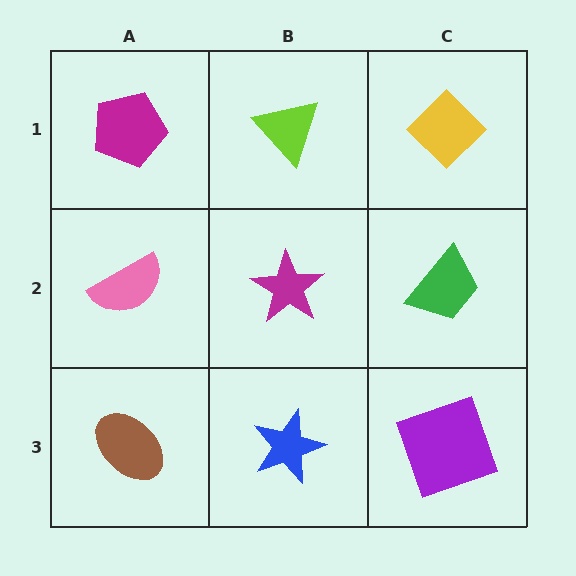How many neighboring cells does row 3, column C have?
2.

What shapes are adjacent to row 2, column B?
A lime triangle (row 1, column B), a blue star (row 3, column B), a pink semicircle (row 2, column A), a green trapezoid (row 2, column C).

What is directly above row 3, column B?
A magenta star.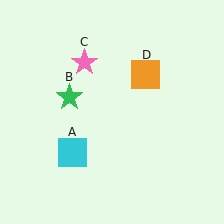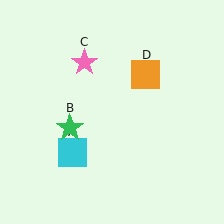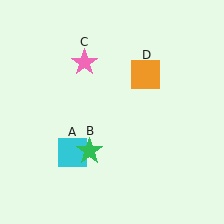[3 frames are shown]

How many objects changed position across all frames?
1 object changed position: green star (object B).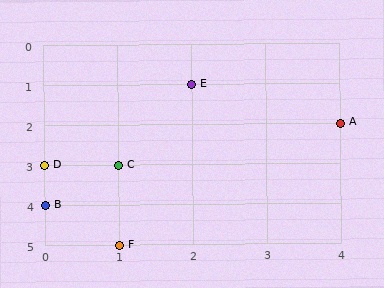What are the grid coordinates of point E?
Point E is at grid coordinates (2, 1).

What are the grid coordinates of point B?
Point B is at grid coordinates (0, 4).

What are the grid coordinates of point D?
Point D is at grid coordinates (0, 3).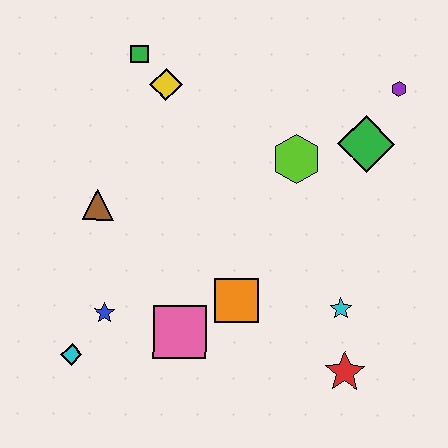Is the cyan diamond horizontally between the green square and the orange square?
No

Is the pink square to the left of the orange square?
Yes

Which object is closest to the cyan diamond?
The blue star is closest to the cyan diamond.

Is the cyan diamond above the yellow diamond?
No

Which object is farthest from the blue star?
The purple hexagon is farthest from the blue star.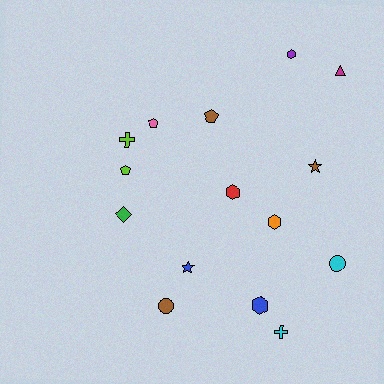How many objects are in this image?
There are 15 objects.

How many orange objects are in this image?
There is 1 orange object.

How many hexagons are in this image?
There are 4 hexagons.